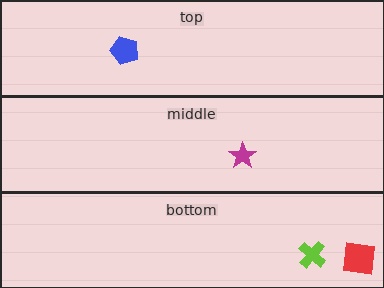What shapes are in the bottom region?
The red square, the lime cross.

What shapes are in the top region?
The blue pentagon.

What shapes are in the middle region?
The magenta star.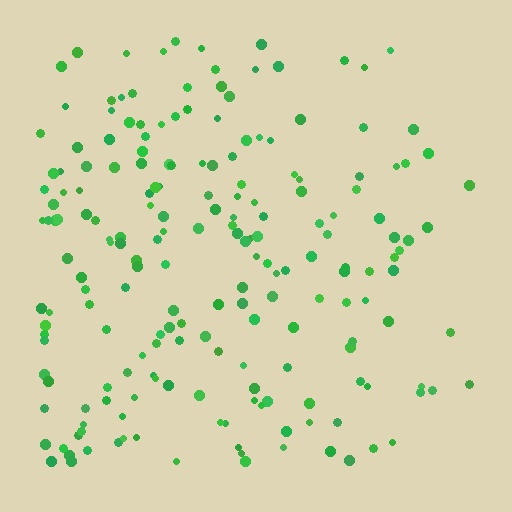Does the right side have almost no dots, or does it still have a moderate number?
Still a moderate number, just noticeably fewer than the left.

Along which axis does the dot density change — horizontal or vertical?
Horizontal.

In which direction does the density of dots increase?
From right to left, with the left side densest.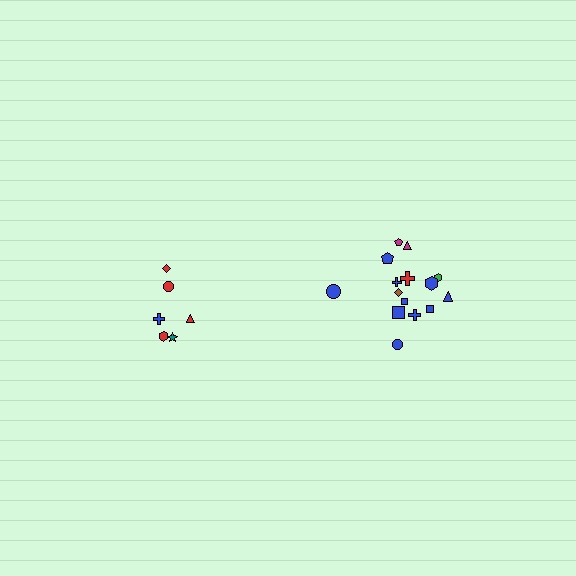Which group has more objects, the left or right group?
The right group.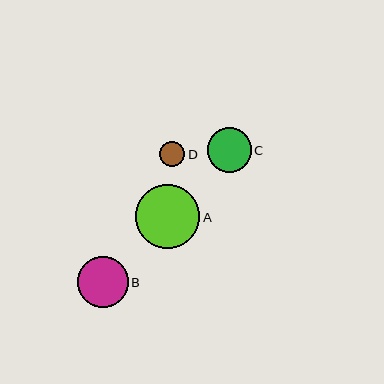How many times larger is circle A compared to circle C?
Circle A is approximately 1.4 times the size of circle C.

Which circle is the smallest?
Circle D is the smallest with a size of approximately 25 pixels.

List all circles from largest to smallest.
From largest to smallest: A, B, C, D.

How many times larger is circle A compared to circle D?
Circle A is approximately 2.5 times the size of circle D.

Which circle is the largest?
Circle A is the largest with a size of approximately 64 pixels.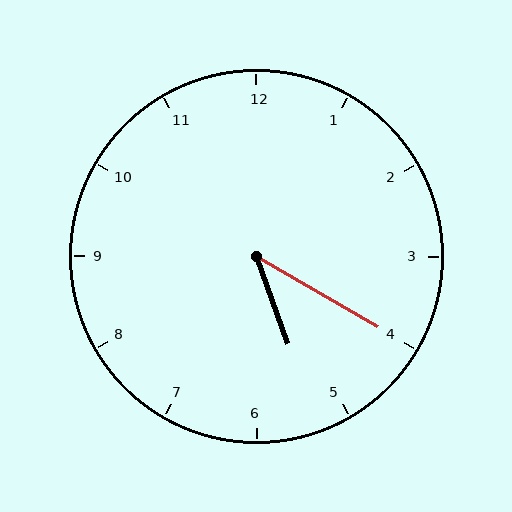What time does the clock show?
5:20.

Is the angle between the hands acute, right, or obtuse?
It is acute.